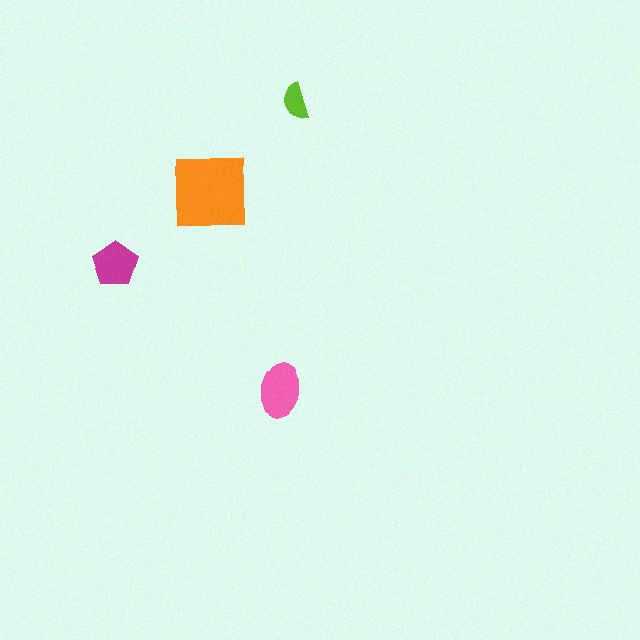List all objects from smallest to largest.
The lime semicircle, the magenta pentagon, the pink ellipse, the orange square.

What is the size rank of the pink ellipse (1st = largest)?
2nd.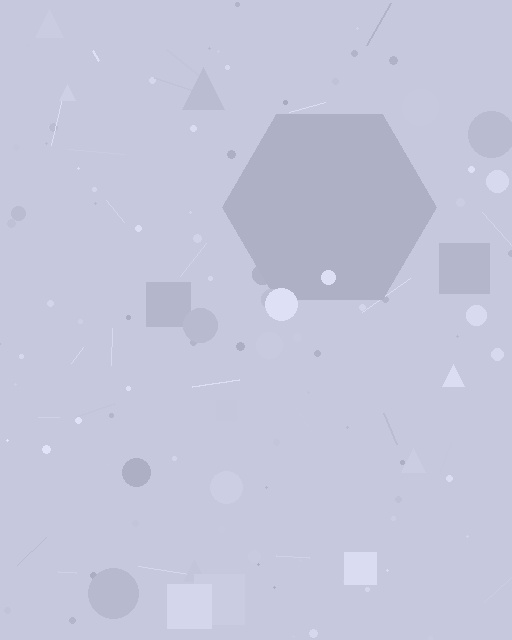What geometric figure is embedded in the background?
A hexagon is embedded in the background.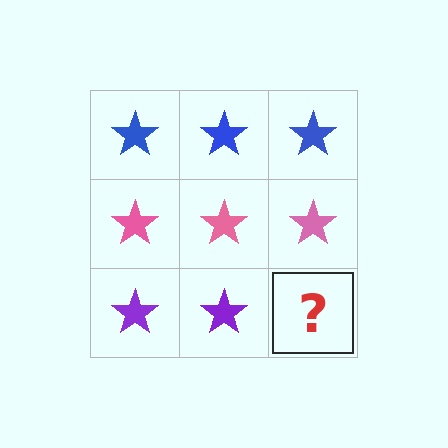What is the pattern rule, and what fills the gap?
The rule is that each row has a consistent color. The gap should be filled with a purple star.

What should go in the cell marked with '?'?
The missing cell should contain a purple star.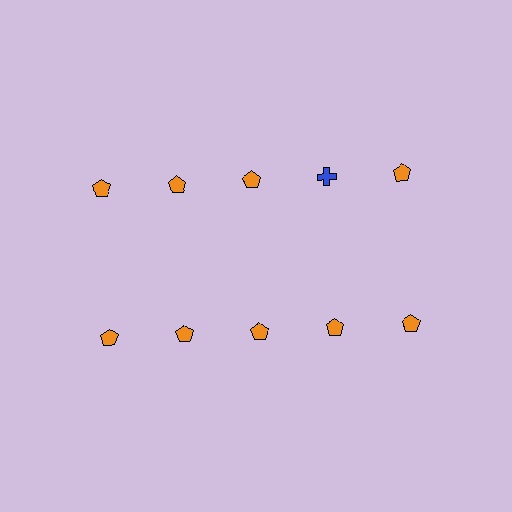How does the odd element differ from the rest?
It differs in both color (blue instead of orange) and shape (cross instead of pentagon).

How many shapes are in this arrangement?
There are 10 shapes arranged in a grid pattern.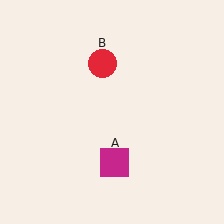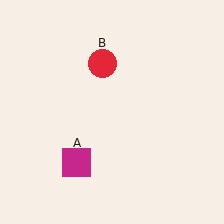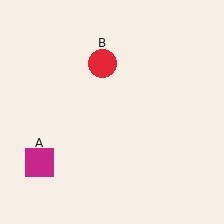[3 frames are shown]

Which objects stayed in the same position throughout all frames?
Red circle (object B) remained stationary.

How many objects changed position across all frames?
1 object changed position: magenta square (object A).